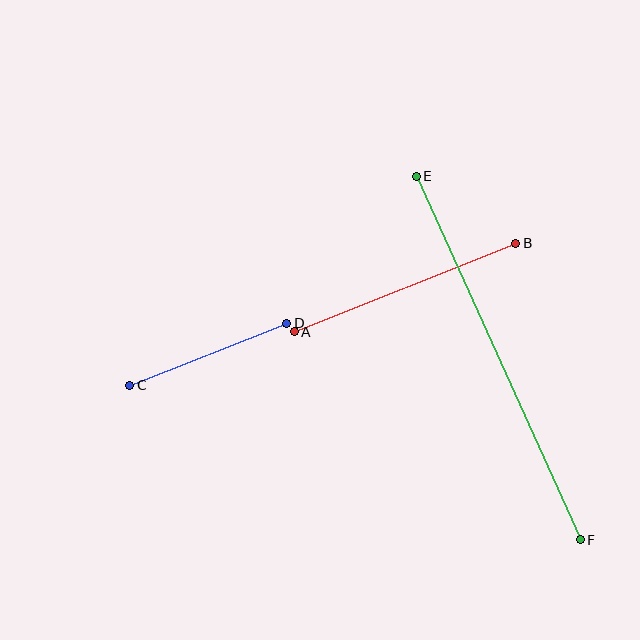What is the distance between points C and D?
The distance is approximately 169 pixels.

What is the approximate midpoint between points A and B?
The midpoint is at approximately (405, 287) pixels.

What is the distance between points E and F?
The distance is approximately 399 pixels.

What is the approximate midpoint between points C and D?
The midpoint is at approximately (208, 354) pixels.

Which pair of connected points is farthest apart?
Points E and F are farthest apart.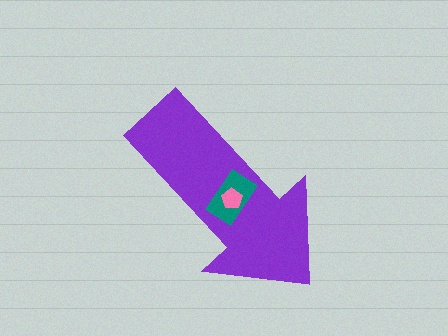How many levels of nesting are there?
3.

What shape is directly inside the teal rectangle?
The pink pentagon.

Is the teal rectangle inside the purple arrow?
Yes.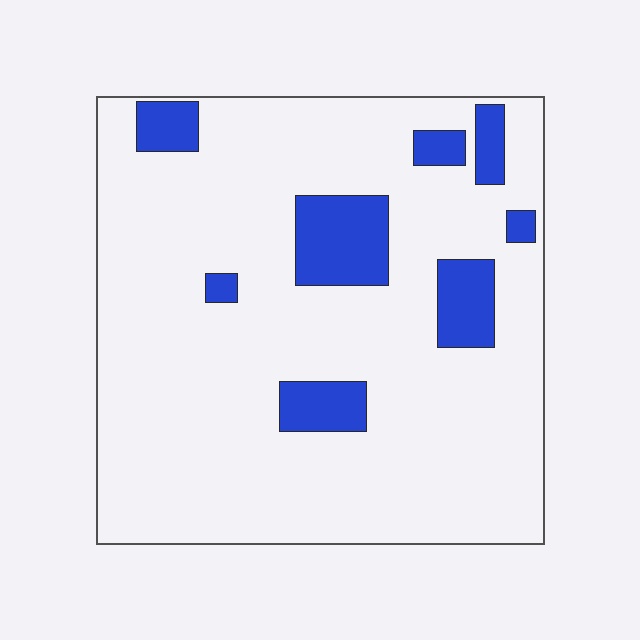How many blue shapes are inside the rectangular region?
8.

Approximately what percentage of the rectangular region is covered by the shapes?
Approximately 15%.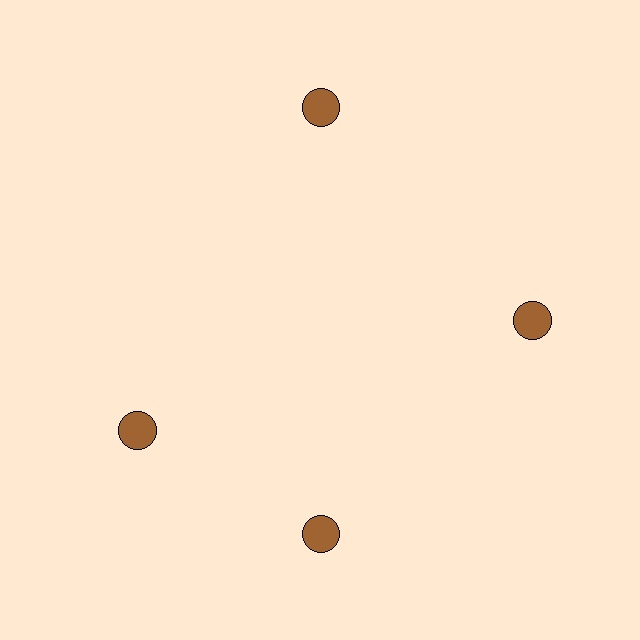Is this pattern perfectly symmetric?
No. The 4 brown circles are arranged in a ring, but one element near the 9 o'clock position is rotated out of alignment along the ring, breaking the 4-fold rotational symmetry.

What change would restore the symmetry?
The symmetry would be restored by rotating it back into even spacing with its neighbors so that all 4 circles sit at equal angles and equal distance from the center.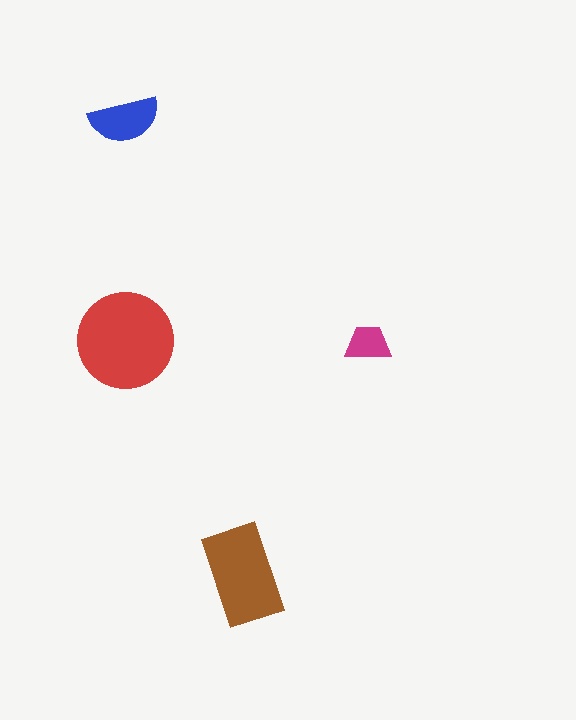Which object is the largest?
The red circle.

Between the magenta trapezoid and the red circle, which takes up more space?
The red circle.